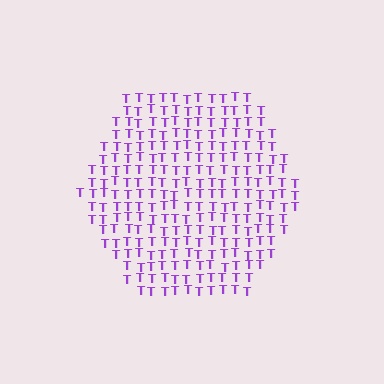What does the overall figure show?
The overall figure shows a hexagon.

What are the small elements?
The small elements are letter T's.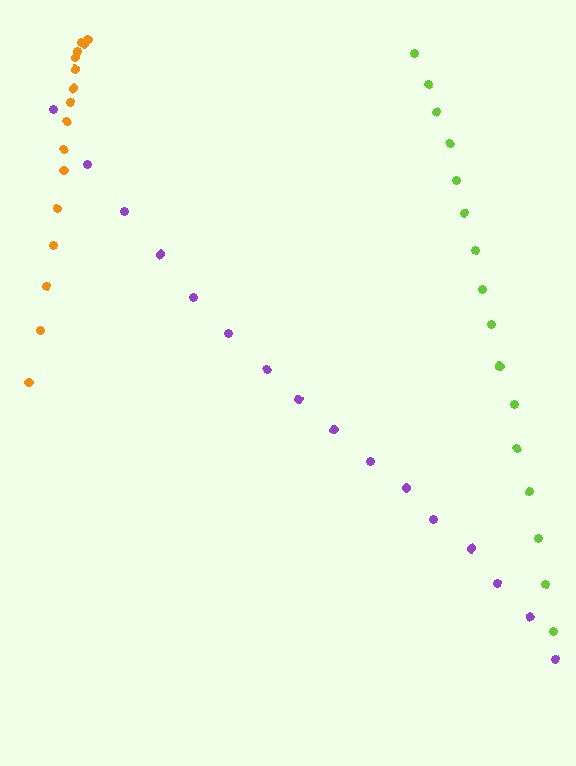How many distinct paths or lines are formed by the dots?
There are 3 distinct paths.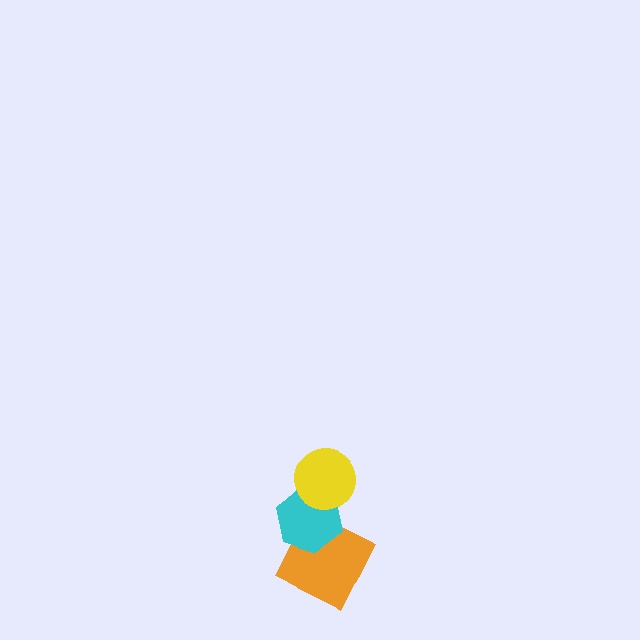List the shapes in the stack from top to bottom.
From top to bottom: the yellow circle, the cyan hexagon, the orange square.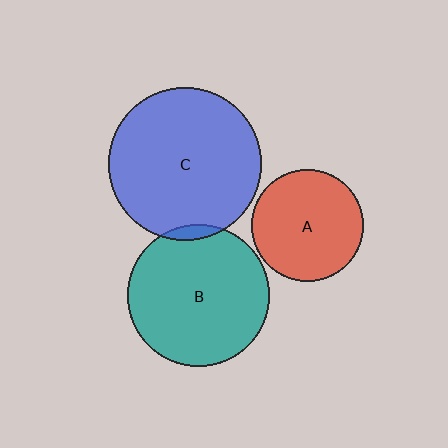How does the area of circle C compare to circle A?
Approximately 1.9 times.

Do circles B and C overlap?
Yes.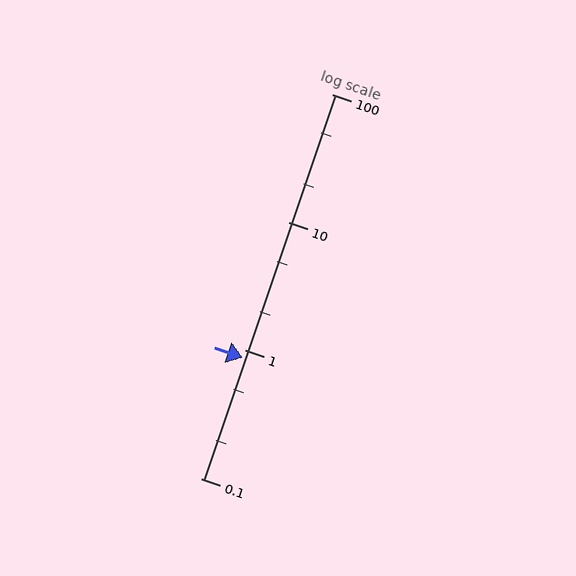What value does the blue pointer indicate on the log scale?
The pointer indicates approximately 0.88.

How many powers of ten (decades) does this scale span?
The scale spans 3 decades, from 0.1 to 100.